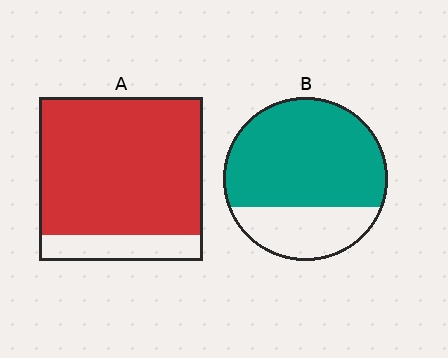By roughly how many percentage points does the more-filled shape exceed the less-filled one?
By roughly 15 percentage points (A over B).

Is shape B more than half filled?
Yes.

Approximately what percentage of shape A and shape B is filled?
A is approximately 85% and B is approximately 70%.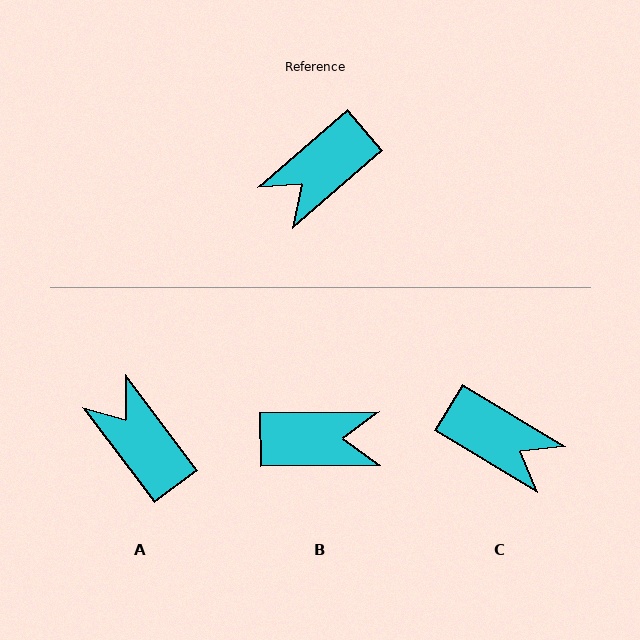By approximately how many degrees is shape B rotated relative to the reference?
Approximately 140 degrees counter-clockwise.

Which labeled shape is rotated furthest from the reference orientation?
B, about 140 degrees away.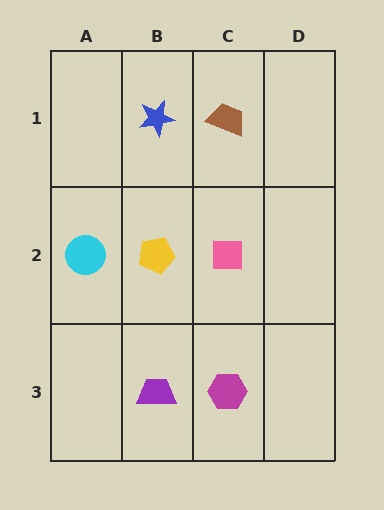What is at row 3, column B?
A purple trapezoid.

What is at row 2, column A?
A cyan circle.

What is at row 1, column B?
A blue star.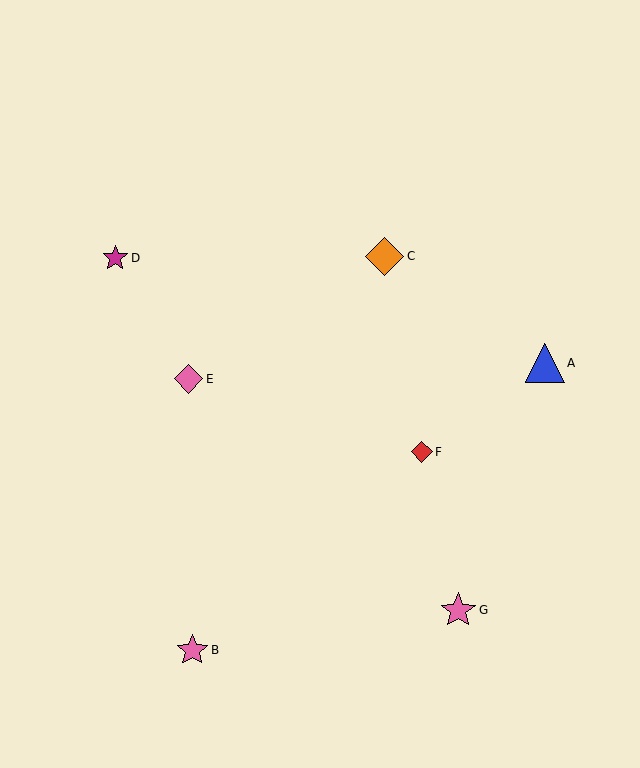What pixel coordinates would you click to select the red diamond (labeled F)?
Click at (422, 452) to select the red diamond F.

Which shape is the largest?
The blue triangle (labeled A) is the largest.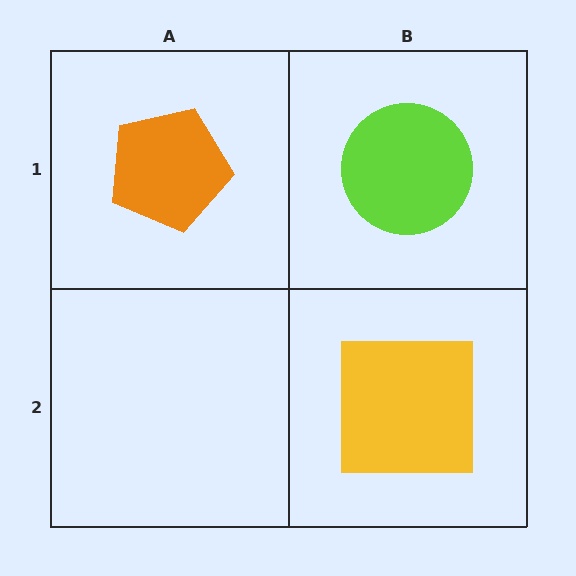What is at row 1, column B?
A lime circle.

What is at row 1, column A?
An orange pentagon.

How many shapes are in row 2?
1 shape.